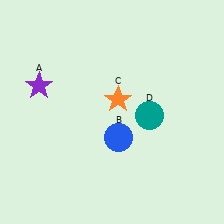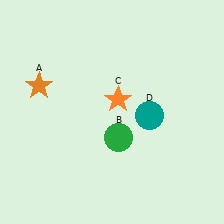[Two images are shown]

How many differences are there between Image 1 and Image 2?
There are 2 differences between the two images.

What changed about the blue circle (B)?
In Image 1, B is blue. In Image 2, it changed to green.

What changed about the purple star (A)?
In Image 1, A is purple. In Image 2, it changed to orange.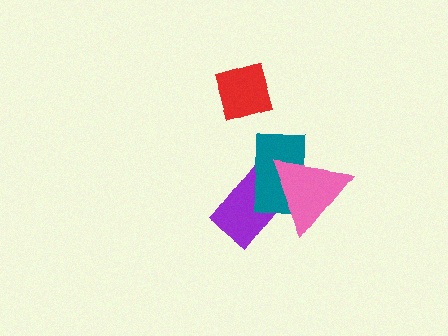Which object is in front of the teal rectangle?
The pink triangle is in front of the teal rectangle.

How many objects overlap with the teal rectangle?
2 objects overlap with the teal rectangle.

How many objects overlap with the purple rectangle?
2 objects overlap with the purple rectangle.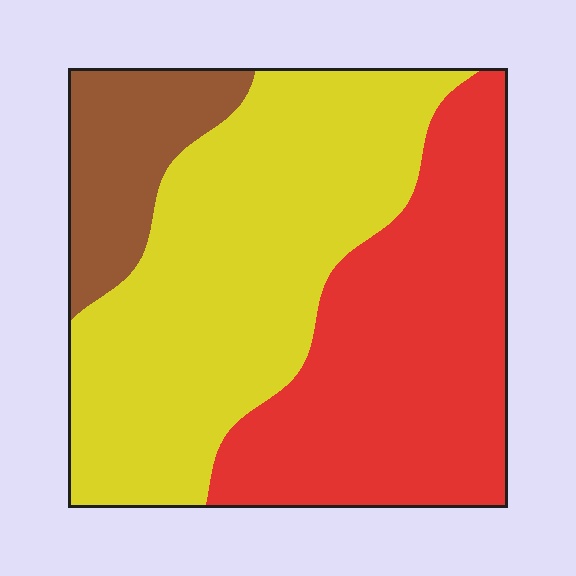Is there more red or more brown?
Red.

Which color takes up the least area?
Brown, at roughly 15%.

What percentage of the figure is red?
Red takes up between a quarter and a half of the figure.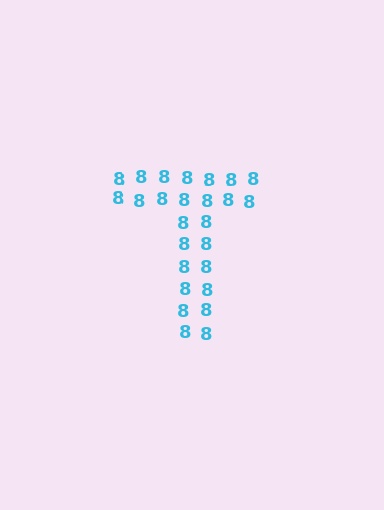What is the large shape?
The large shape is the letter T.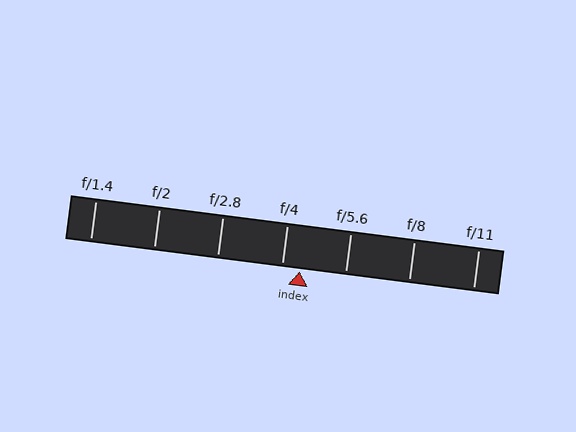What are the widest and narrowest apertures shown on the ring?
The widest aperture shown is f/1.4 and the narrowest is f/11.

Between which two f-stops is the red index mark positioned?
The index mark is between f/4 and f/5.6.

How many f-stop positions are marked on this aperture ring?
There are 7 f-stop positions marked.